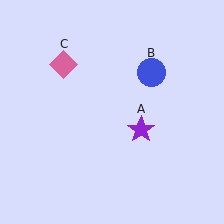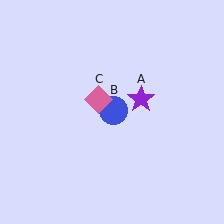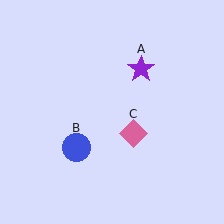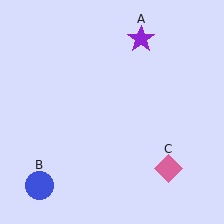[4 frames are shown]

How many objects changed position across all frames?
3 objects changed position: purple star (object A), blue circle (object B), pink diamond (object C).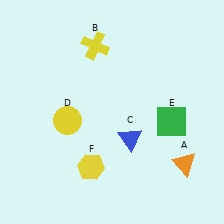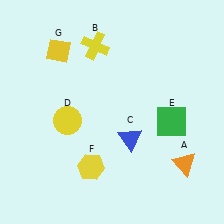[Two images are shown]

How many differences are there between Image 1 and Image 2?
There is 1 difference between the two images.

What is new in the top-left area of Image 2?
A yellow diamond (G) was added in the top-left area of Image 2.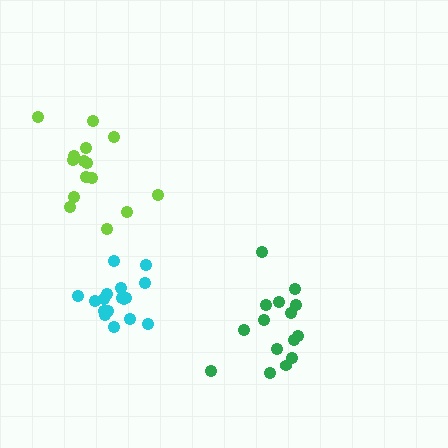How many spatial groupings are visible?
There are 3 spatial groupings.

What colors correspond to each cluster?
The clusters are colored: lime, cyan, green.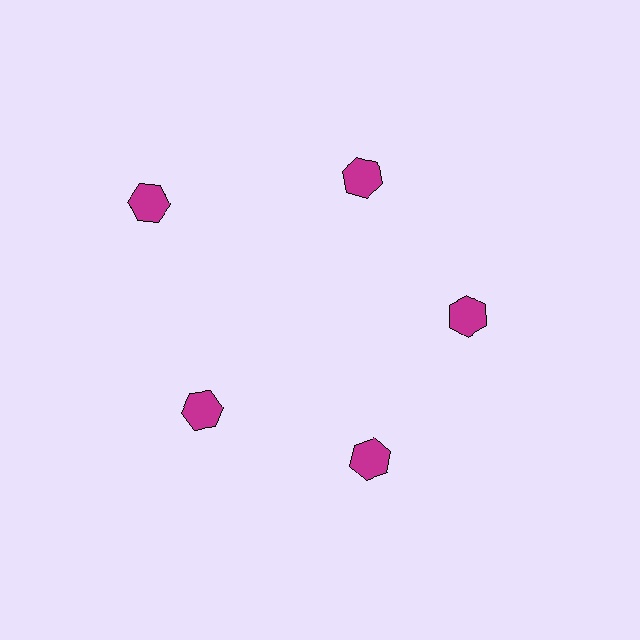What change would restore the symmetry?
The symmetry would be restored by moving it inward, back onto the ring so that all 5 hexagons sit at equal angles and equal distance from the center.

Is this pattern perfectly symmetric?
No. The 5 magenta hexagons are arranged in a ring, but one element near the 10 o'clock position is pushed outward from the center, breaking the 5-fold rotational symmetry.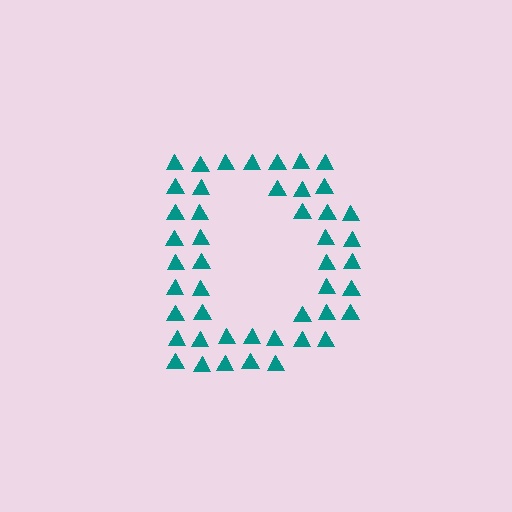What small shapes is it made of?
It is made of small triangles.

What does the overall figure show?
The overall figure shows the letter D.